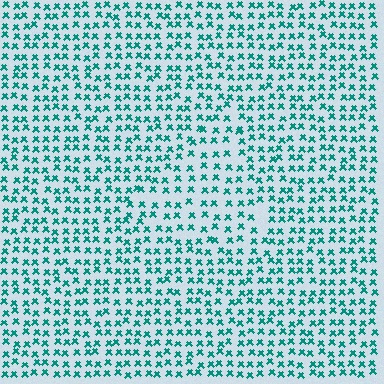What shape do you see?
I see a triangle.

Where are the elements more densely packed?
The elements are more densely packed outside the triangle boundary.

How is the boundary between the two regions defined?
The boundary is defined by a change in element density (approximately 1.4x ratio). All elements are the same color, size, and shape.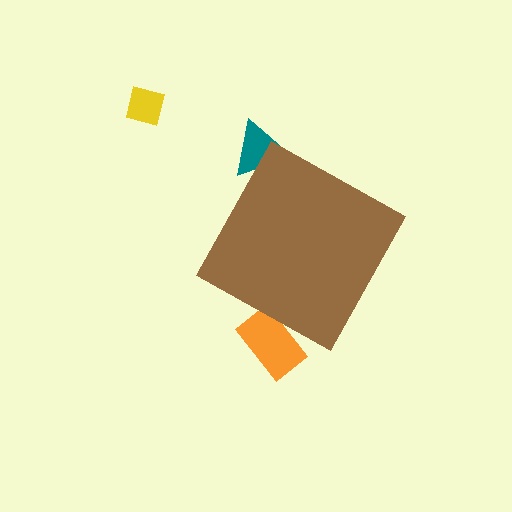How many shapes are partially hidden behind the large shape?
2 shapes are partially hidden.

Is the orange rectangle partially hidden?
Yes, the orange rectangle is partially hidden behind the brown diamond.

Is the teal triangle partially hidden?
Yes, the teal triangle is partially hidden behind the brown diamond.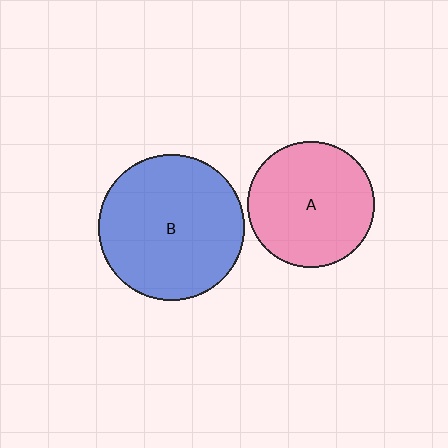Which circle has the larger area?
Circle B (blue).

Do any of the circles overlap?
No, none of the circles overlap.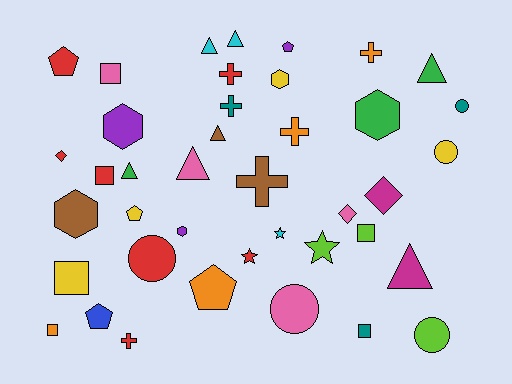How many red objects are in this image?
There are 7 red objects.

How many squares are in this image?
There are 6 squares.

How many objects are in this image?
There are 40 objects.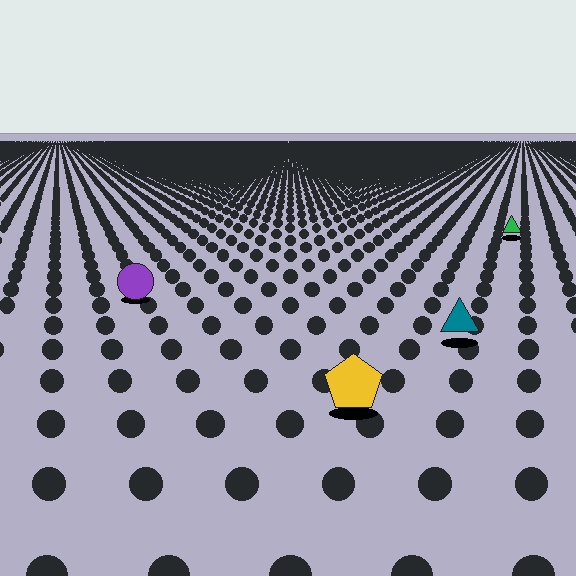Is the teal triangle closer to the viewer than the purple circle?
Yes. The teal triangle is closer — you can tell from the texture gradient: the ground texture is coarser near it.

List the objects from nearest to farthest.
From nearest to farthest: the yellow pentagon, the teal triangle, the purple circle, the green triangle.